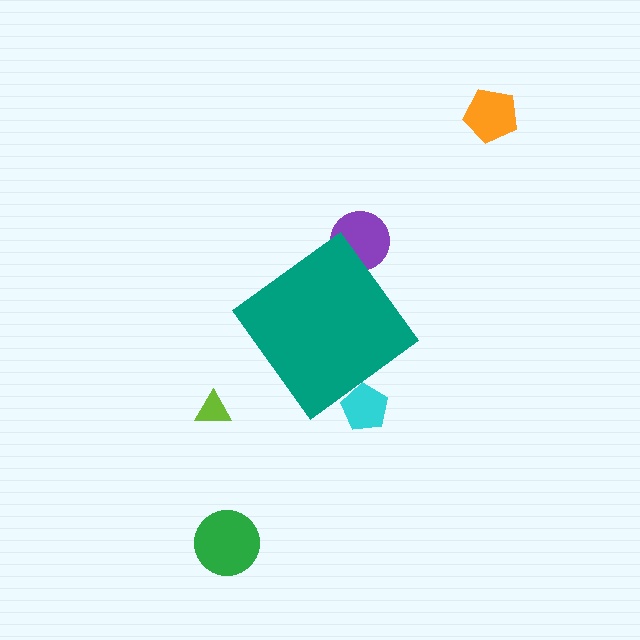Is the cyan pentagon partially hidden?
Yes, the cyan pentagon is partially hidden behind the teal diamond.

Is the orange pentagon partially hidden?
No, the orange pentagon is fully visible.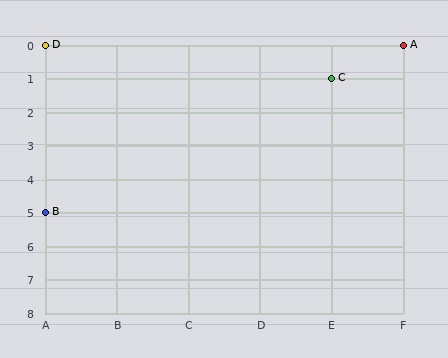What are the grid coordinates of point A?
Point A is at grid coordinates (F, 0).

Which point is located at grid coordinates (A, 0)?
Point D is at (A, 0).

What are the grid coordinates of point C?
Point C is at grid coordinates (E, 1).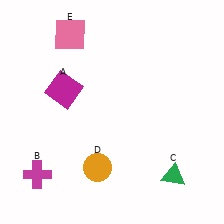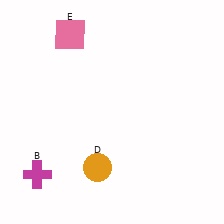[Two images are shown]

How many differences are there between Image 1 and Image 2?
There are 2 differences between the two images.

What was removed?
The green triangle (C), the magenta square (A) were removed in Image 2.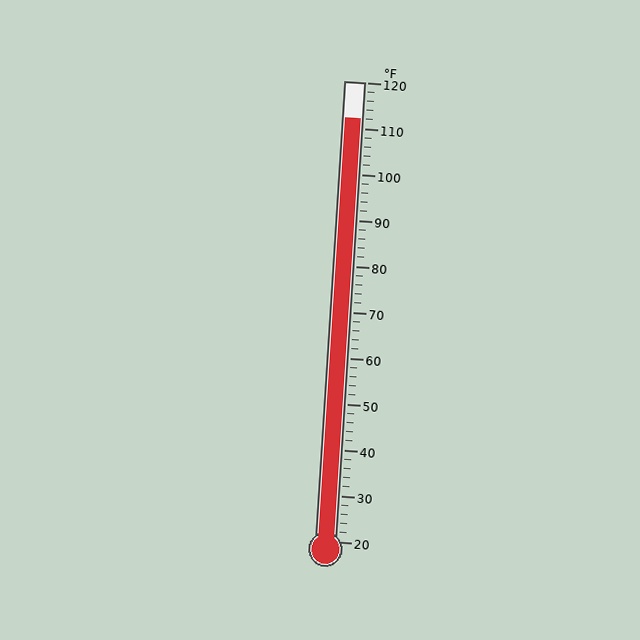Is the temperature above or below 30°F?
The temperature is above 30°F.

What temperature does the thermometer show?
The thermometer shows approximately 112°F.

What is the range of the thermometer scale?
The thermometer scale ranges from 20°F to 120°F.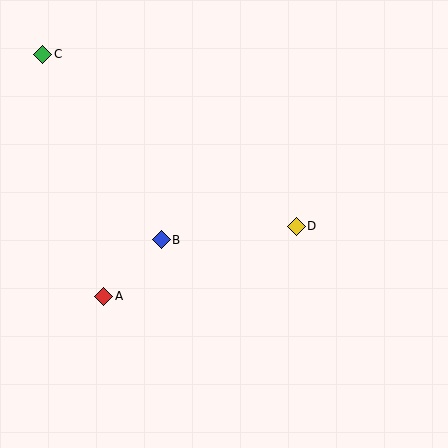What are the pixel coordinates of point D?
Point D is at (296, 226).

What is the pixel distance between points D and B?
The distance between D and B is 135 pixels.